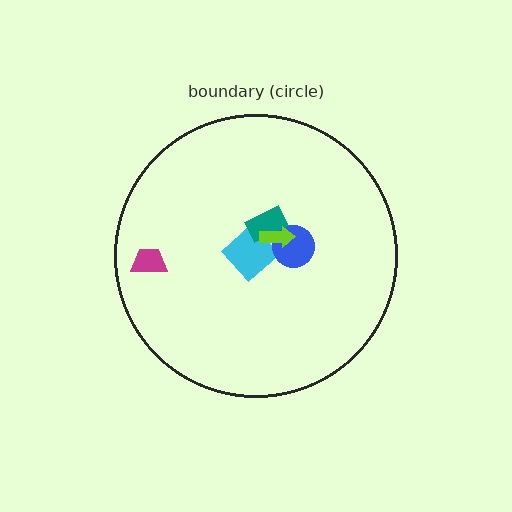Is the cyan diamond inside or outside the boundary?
Inside.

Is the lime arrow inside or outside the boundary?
Inside.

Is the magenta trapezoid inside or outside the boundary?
Inside.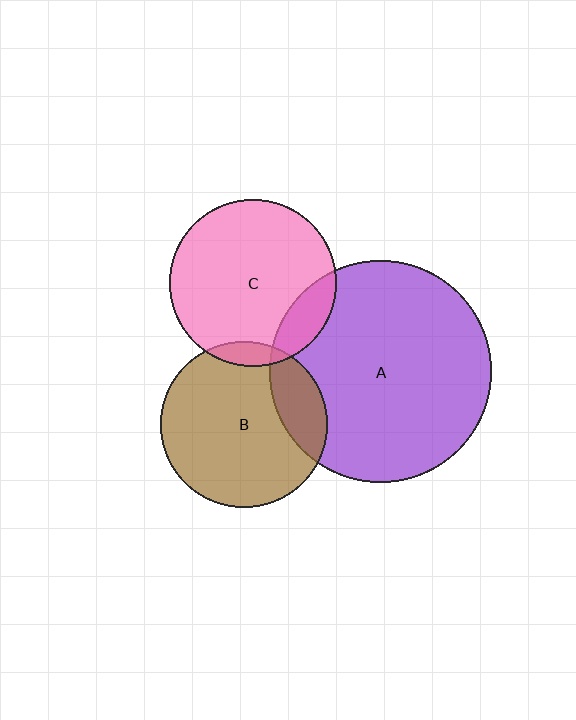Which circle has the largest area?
Circle A (purple).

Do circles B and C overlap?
Yes.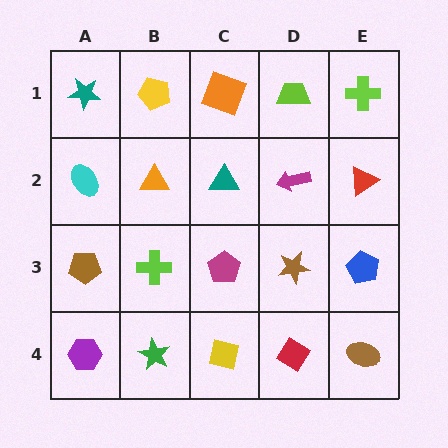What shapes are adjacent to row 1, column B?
An orange triangle (row 2, column B), a teal star (row 1, column A), an orange square (row 1, column C).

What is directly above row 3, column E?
A red triangle.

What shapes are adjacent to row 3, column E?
A red triangle (row 2, column E), a brown ellipse (row 4, column E), a brown star (row 3, column D).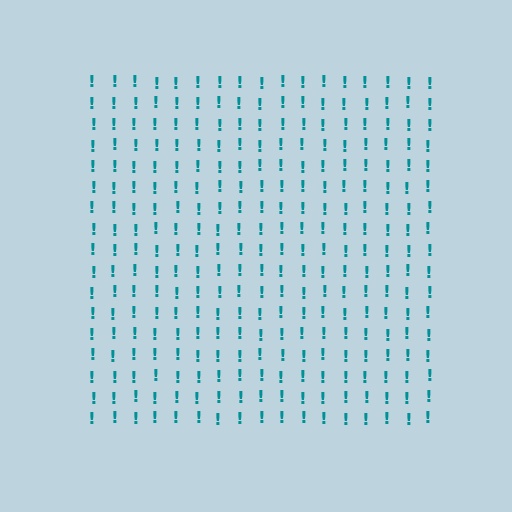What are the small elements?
The small elements are exclamation marks.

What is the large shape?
The large shape is a square.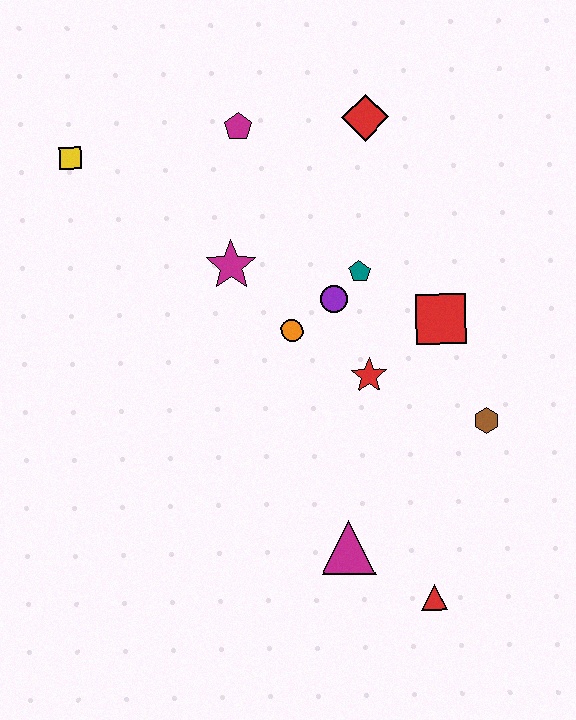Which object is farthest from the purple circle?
The red triangle is farthest from the purple circle.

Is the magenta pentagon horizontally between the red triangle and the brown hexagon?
No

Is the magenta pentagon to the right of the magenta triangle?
No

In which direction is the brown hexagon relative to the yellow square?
The brown hexagon is to the right of the yellow square.